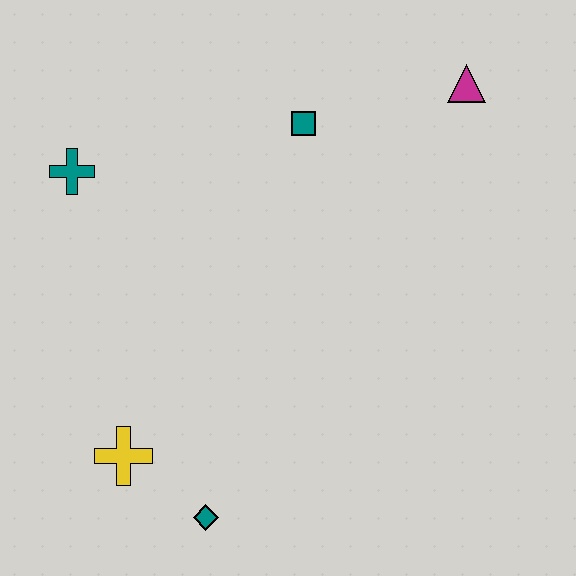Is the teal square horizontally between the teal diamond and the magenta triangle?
Yes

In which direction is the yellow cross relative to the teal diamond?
The yellow cross is to the left of the teal diamond.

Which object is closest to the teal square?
The magenta triangle is closest to the teal square.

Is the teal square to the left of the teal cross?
No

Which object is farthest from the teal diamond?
The magenta triangle is farthest from the teal diamond.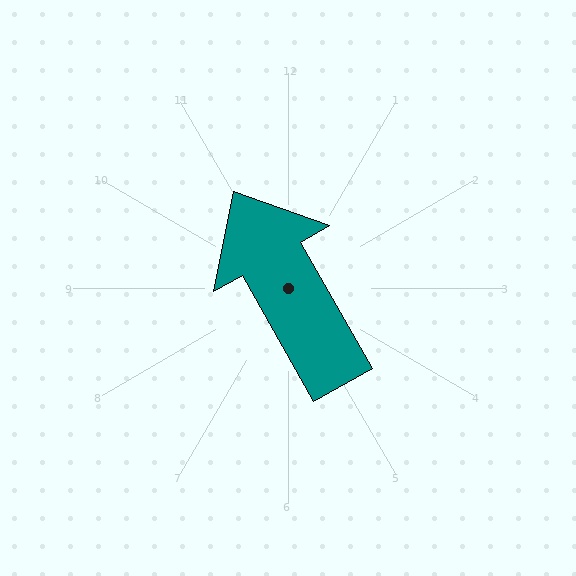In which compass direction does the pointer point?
Northwest.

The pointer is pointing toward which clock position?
Roughly 11 o'clock.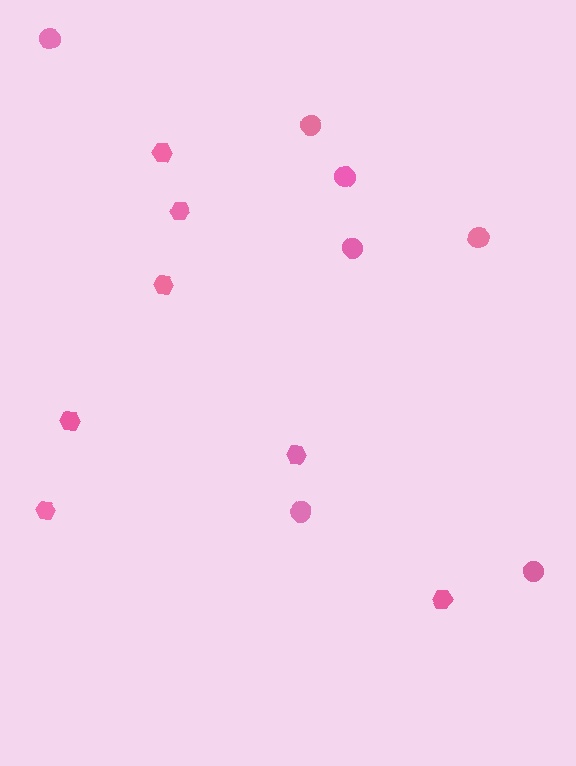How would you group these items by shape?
There are 2 groups: one group of hexagons (7) and one group of circles (7).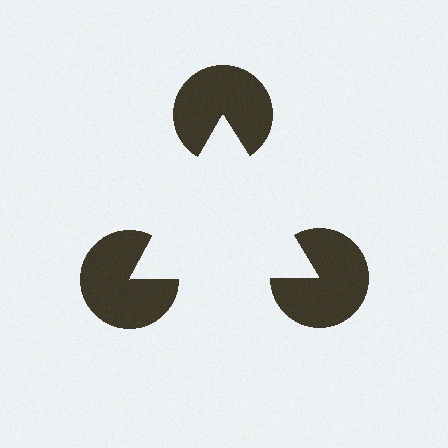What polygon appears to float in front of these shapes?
An illusory triangle — its edges are inferred from the aligned wedge cuts in the pac-man discs, not physically drawn.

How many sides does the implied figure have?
3 sides.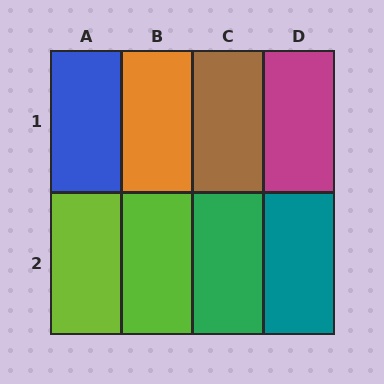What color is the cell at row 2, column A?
Lime.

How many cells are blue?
1 cell is blue.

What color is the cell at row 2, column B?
Lime.